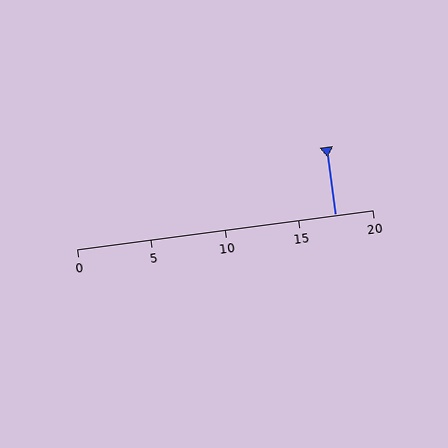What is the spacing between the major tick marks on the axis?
The major ticks are spaced 5 apart.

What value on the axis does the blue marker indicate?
The marker indicates approximately 17.5.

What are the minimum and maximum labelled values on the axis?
The axis runs from 0 to 20.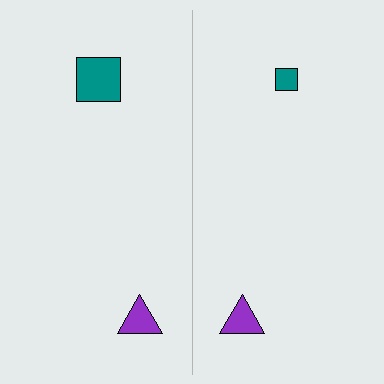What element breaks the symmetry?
The teal square on the right side has a different size than its mirror counterpart.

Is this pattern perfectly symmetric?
No, the pattern is not perfectly symmetric. The teal square on the right side has a different size than its mirror counterpart.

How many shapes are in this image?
There are 4 shapes in this image.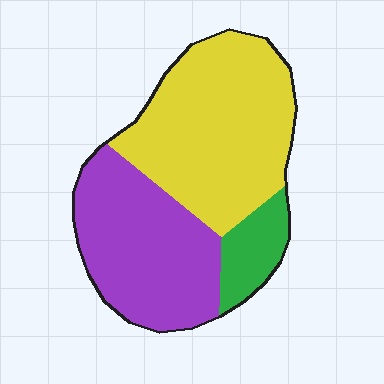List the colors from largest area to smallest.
From largest to smallest: yellow, purple, green.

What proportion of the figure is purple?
Purple takes up about two fifths (2/5) of the figure.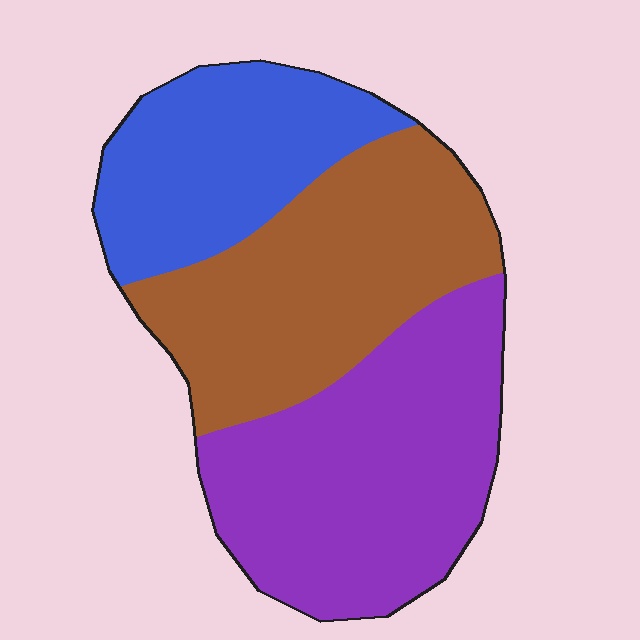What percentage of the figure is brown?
Brown covers roughly 35% of the figure.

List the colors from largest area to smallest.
From largest to smallest: purple, brown, blue.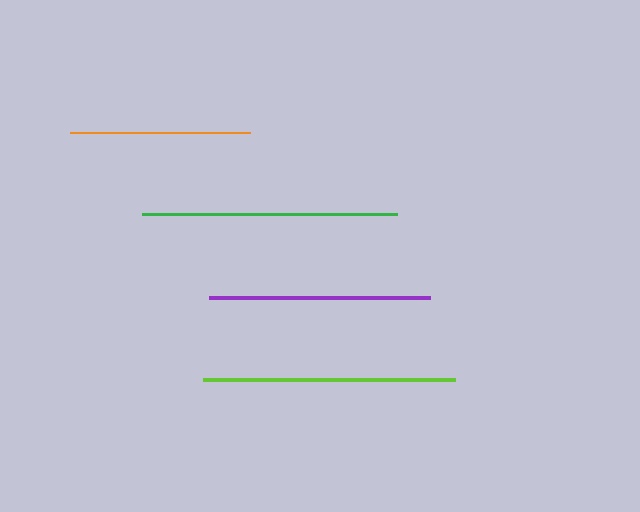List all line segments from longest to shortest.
From longest to shortest: green, lime, purple, orange.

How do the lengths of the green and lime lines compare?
The green and lime lines are approximately the same length.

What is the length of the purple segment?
The purple segment is approximately 221 pixels long.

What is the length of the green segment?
The green segment is approximately 255 pixels long.